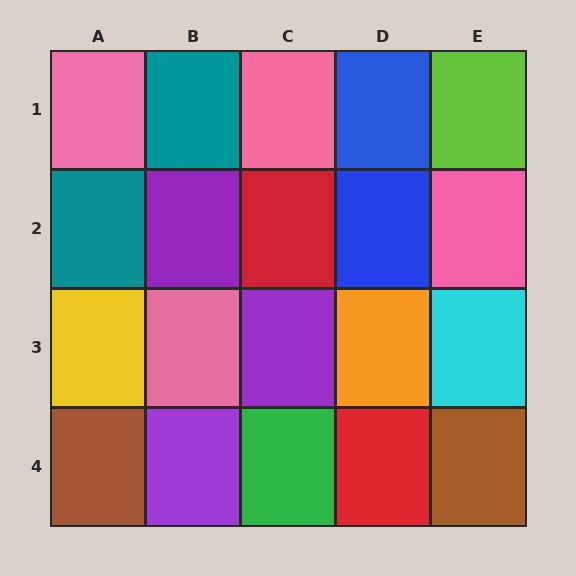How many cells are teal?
2 cells are teal.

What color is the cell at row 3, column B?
Pink.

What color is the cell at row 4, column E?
Brown.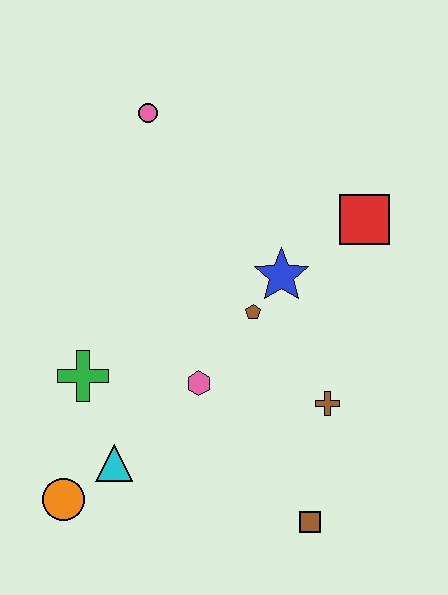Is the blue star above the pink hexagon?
Yes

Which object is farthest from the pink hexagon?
The pink circle is farthest from the pink hexagon.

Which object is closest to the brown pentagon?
The blue star is closest to the brown pentagon.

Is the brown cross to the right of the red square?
No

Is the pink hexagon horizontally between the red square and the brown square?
No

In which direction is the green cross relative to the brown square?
The green cross is to the left of the brown square.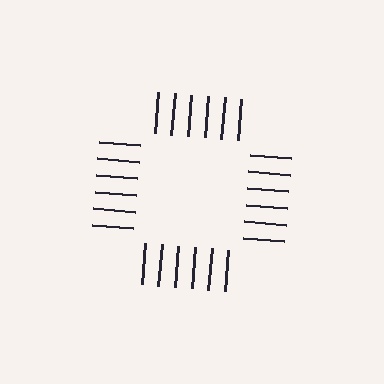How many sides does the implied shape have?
4 sides — the line-ends trace a square.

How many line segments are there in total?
24 — 6 along each of the 4 edges.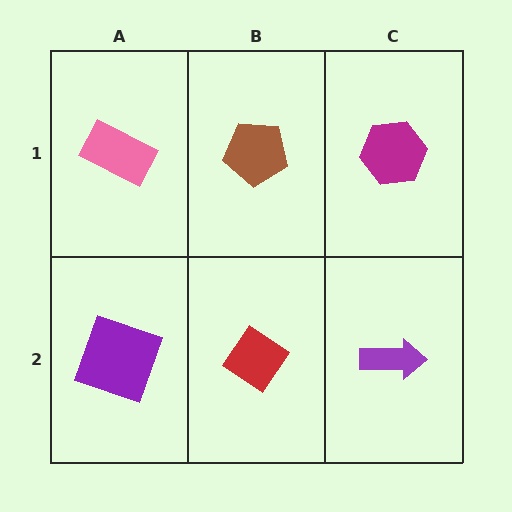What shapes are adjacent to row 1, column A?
A purple square (row 2, column A), a brown pentagon (row 1, column B).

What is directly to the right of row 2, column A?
A red diamond.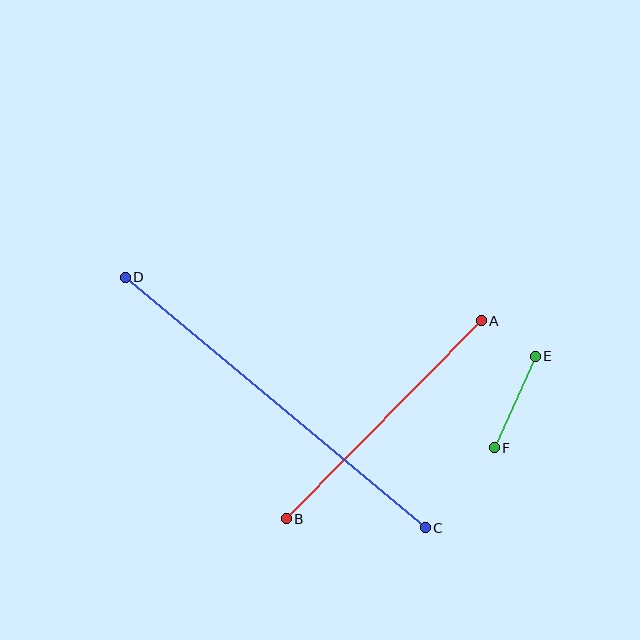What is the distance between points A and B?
The distance is approximately 278 pixels.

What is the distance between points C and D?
The distance is approximately 391 pixels.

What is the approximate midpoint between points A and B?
The midpoint is at approximately (384, 420) pixels.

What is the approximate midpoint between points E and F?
The midpoint is at approximately (515, 402) pixels.